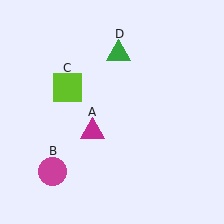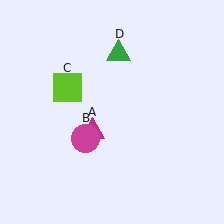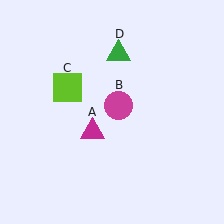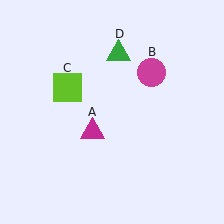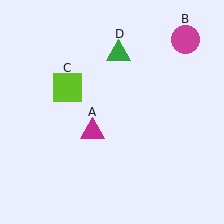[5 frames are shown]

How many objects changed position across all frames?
1 object changed position: magenta circle (object B).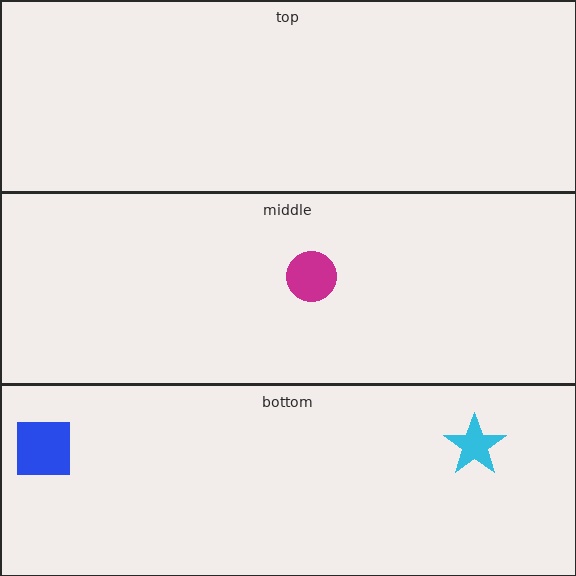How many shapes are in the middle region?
1.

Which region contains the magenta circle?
The middle region.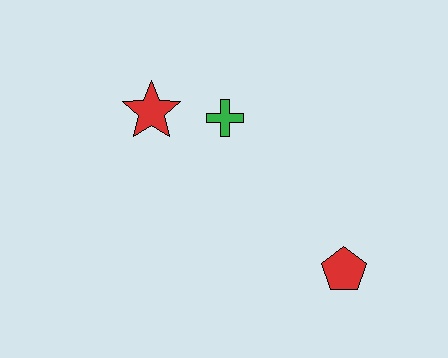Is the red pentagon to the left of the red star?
No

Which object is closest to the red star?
The green cross is closest to the red star.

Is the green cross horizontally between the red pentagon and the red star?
Yes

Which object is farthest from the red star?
The red pentagon is farthest from the red star.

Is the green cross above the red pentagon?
Yes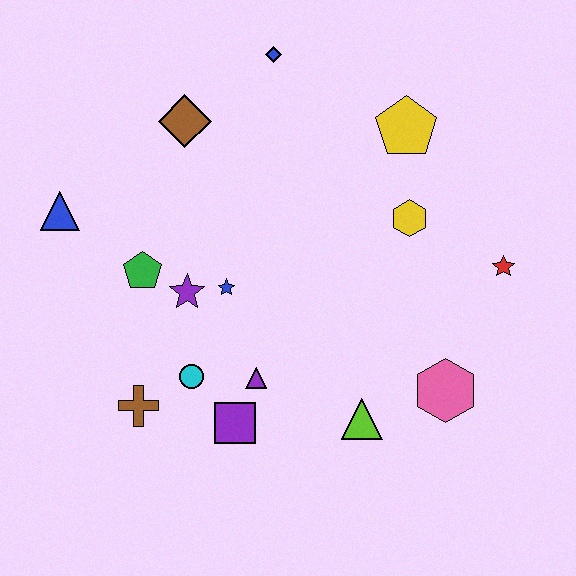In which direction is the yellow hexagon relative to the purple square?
The yellow hexagon is above the purple square.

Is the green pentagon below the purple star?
No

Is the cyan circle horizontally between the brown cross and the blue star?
Yes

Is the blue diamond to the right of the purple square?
Yes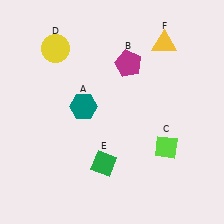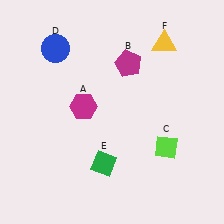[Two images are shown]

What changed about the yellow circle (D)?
In Image 1, D is yellow. In Image 2, it changed to blue.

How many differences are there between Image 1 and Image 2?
There are 2 differences between the two images.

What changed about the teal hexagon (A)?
In Image 1, A is teal. In Image 2, it changed to magenta.